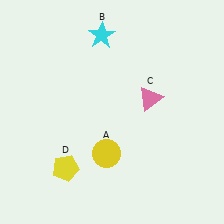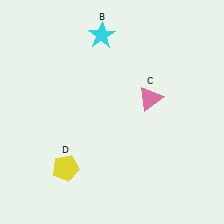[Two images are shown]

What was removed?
The yellow circle (A) was removed in Image 2.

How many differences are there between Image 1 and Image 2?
There is 1 difference between the two images.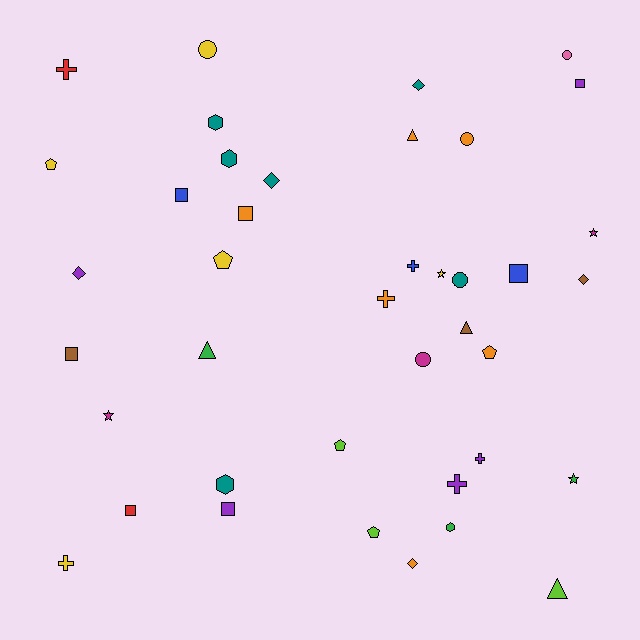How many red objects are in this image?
There are 2 red objects.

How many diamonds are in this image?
There are 5 diamonds.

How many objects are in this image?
There are 40 objects.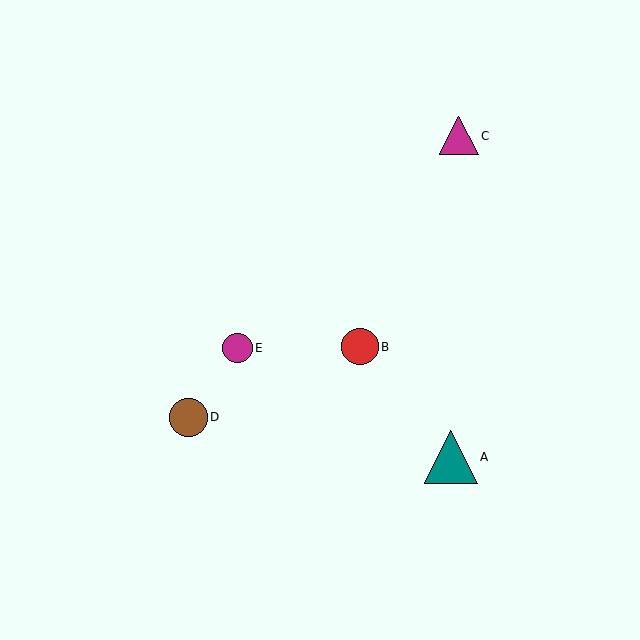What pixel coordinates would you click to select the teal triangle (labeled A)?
Click at (451, 457) to select the teal triangle A.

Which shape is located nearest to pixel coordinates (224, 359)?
The magenta circle (labeled E) at (237, 348) is nearest to that location.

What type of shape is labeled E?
Shape E is a magenta circle.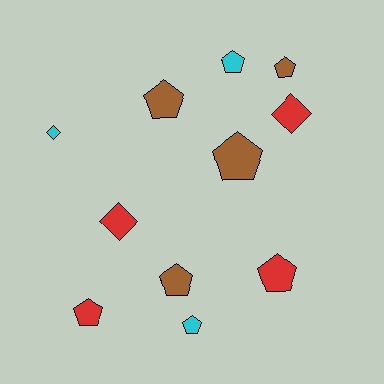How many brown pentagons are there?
There are 4 brown pentagons.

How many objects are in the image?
There are 11 objects.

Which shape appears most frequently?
Pentagon, with 8 objects.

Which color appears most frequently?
Red, with 4 objects.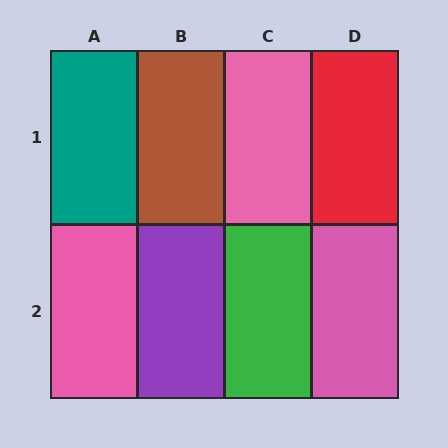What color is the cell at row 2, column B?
Purple.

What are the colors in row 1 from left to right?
Teal, brown, pink, red.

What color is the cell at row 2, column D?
Pink.